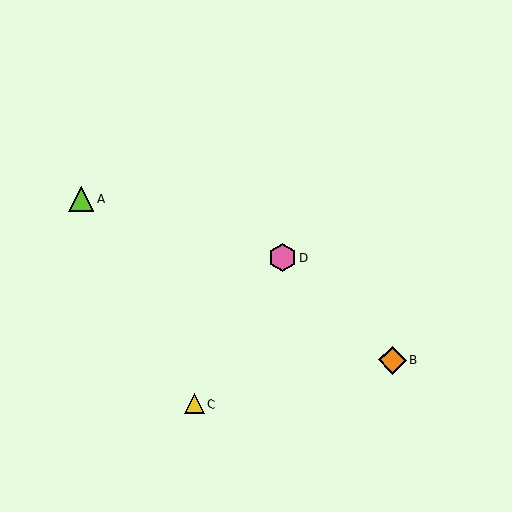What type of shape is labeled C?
Shape C is a yellow triangle.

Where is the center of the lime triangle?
The center of the lime triangle is at (81, 199).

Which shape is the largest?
The orange diamond (labeled B) is the largest.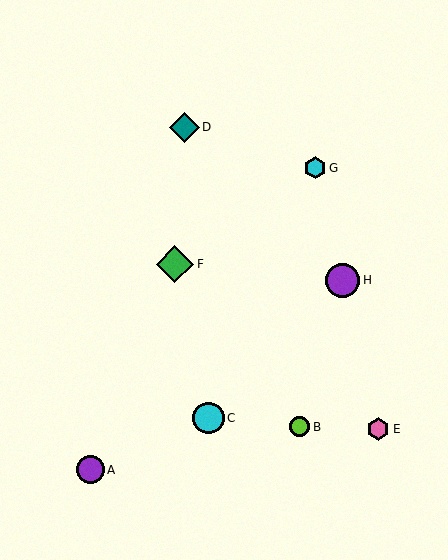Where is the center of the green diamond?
The center of the green diamond is at (175, 264).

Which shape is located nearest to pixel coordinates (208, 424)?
The cyan circle (labeled C) at (208, 418) is nearest to that location.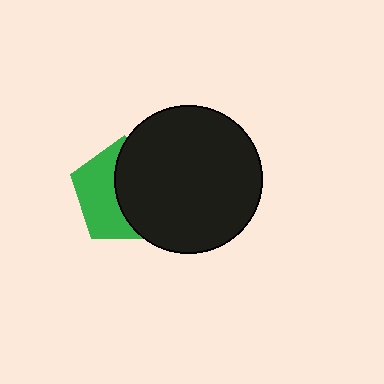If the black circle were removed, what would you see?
You would see the complete green pentagon.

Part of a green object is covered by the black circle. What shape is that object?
It is a pentagon.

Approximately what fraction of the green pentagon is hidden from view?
Roughly 54% of the green pentagon is hidden behind the black circle.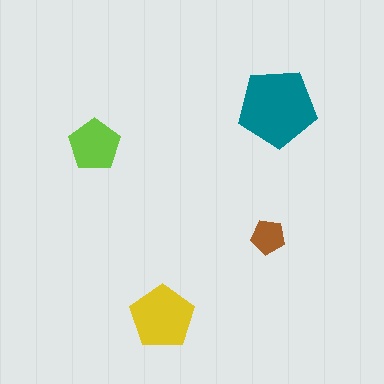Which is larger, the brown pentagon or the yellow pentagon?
The yellow one.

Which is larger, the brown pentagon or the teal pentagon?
The teal one.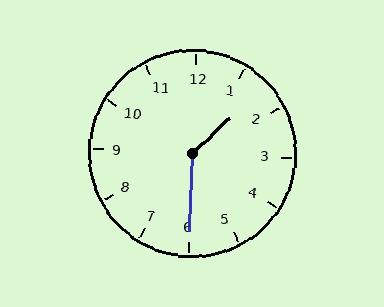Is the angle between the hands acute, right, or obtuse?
It is obtuse.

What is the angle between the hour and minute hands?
Approximately 135 degrees.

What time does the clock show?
1:30.